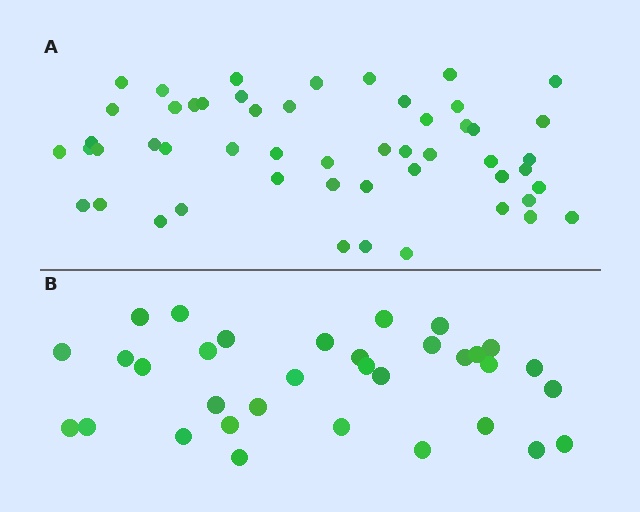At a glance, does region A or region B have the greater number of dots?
Region A (the top region) has more dots.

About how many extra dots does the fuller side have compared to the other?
Region A has approximately 20 more dots than region B.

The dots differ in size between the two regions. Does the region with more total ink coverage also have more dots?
No. Region B has more total ink coverage because its dots are larger, but region A actually contains more individual dots. Total area can be misleading — the number of items is what matters here.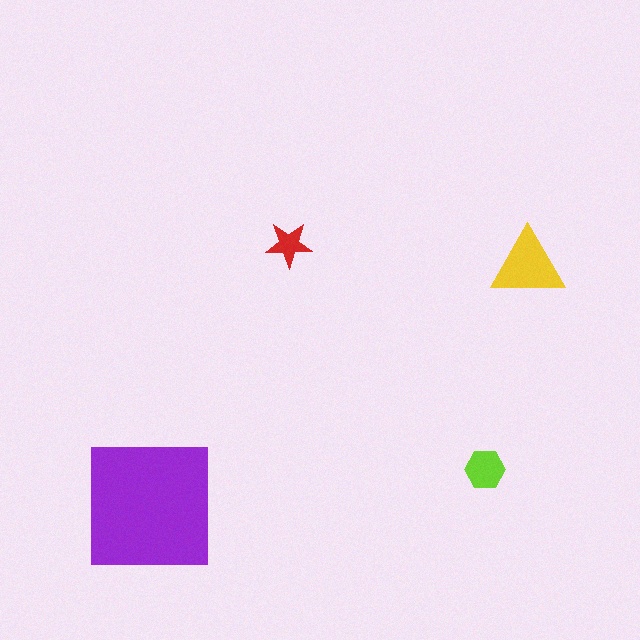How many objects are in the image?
There are 4 objects in the image.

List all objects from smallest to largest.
The red star, the lime hexagon, the yellow triangle, the purple square.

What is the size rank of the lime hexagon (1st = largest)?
3rd.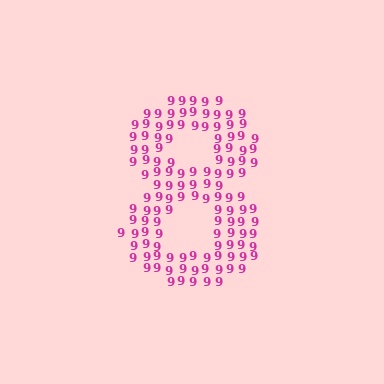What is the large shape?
The large shape is the digit 8.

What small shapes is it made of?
It is made of small digit 9's.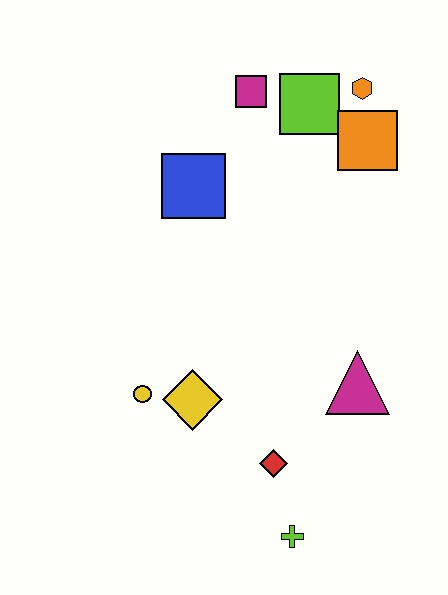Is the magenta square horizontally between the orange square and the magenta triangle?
No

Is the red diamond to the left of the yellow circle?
No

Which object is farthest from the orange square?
The lime cross is farthest from the orange square.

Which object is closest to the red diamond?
The lime cross is closest to the red diamond.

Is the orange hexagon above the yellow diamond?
Yes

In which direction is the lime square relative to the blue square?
The lime square is to the right of the blue square.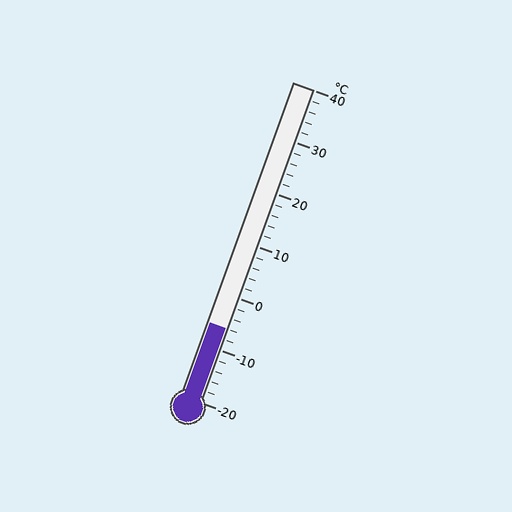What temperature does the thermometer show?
The thermometer shows approximately -6°C.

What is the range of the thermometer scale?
The thermometer scale ranges from -20°C to 40°C.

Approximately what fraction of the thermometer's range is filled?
The thermometer is filled to approximately 25% of its range.